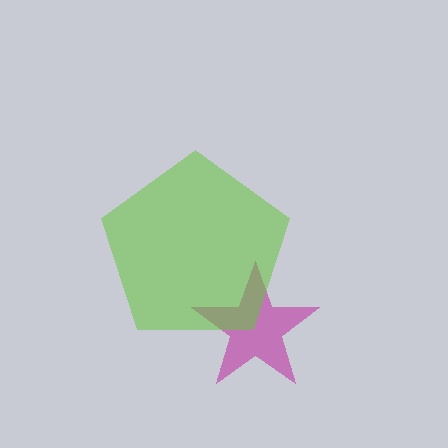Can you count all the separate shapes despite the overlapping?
Yes, there are 2 separate shapes.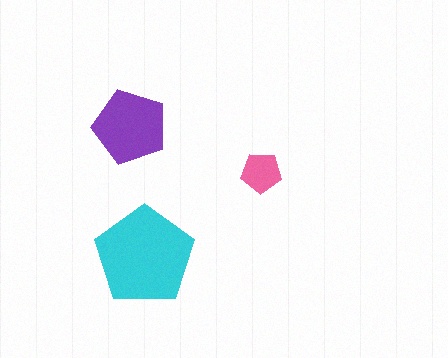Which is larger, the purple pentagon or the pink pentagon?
The purple one.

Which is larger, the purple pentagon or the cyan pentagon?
The cyan one.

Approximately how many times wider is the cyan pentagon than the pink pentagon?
About 2.5 times wider.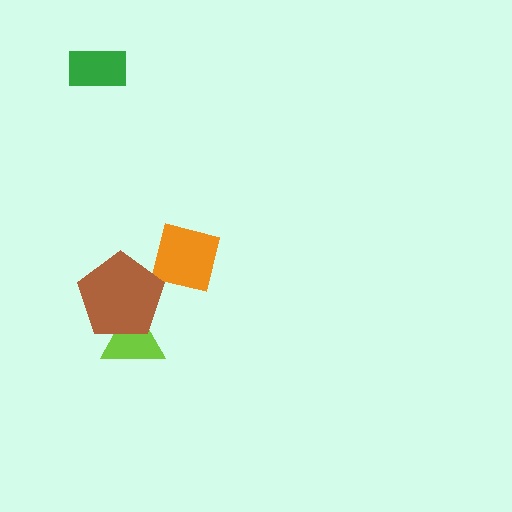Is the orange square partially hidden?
Yes, it is partially covered by another shape.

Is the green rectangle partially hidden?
No, no other shape covers it.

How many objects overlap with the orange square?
1 object overlaps with the orange square.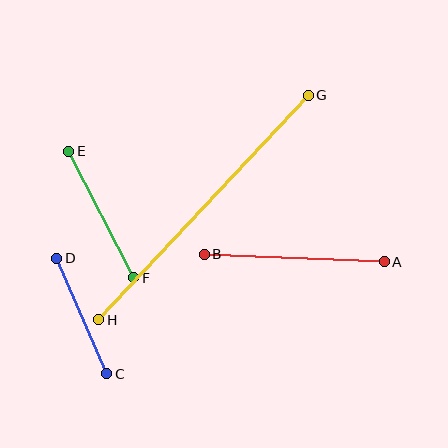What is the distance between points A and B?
The distance is approximately 180 pixels.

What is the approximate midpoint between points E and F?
The midpoint is at approximately (101, 214) pixels.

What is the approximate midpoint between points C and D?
The midpoint is at approximately (82, 316) pixels.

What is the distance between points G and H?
The distance is approximately 307 pixels.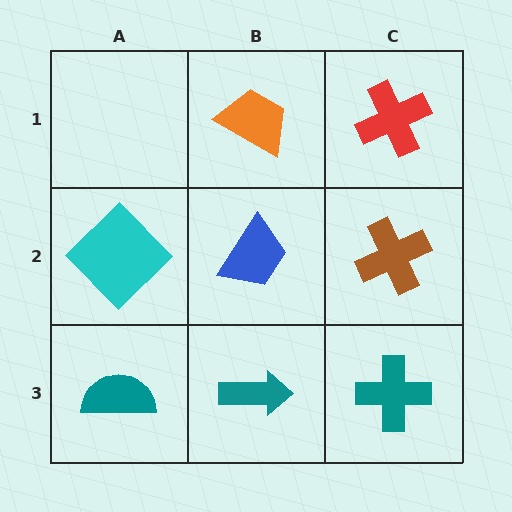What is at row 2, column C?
A brown cross.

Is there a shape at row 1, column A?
No, that cell is empty.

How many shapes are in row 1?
2 shapes.